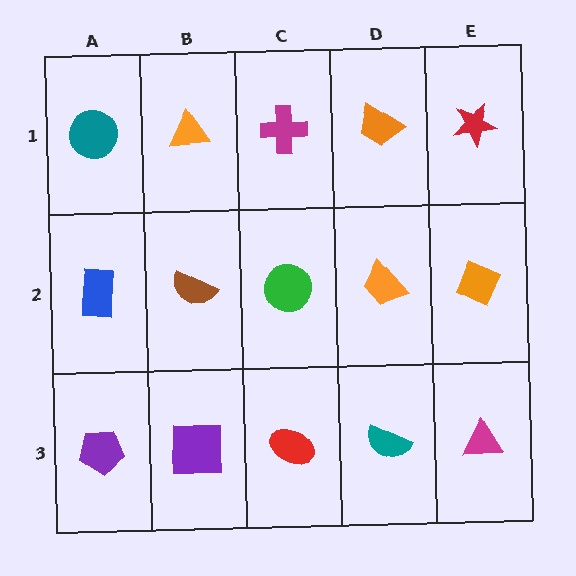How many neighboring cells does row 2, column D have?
4.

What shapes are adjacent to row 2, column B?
An orange triangle (row 1, column B), a purple square (row 3, column B), a blue rectangle (row 2, column A), a green circle (row 2, column C).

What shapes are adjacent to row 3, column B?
A brown semicircle (row 2, column B), a purple pentagon (row 3, column A), a red ellipse (row 3, column C).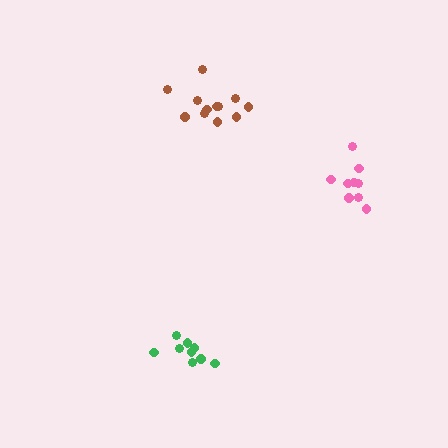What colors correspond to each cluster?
The clusters are colored: brown, green, pink.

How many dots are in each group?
Group 1: 12 dots, Group 2: 9 dots, Group 3: 9 dots (30 total).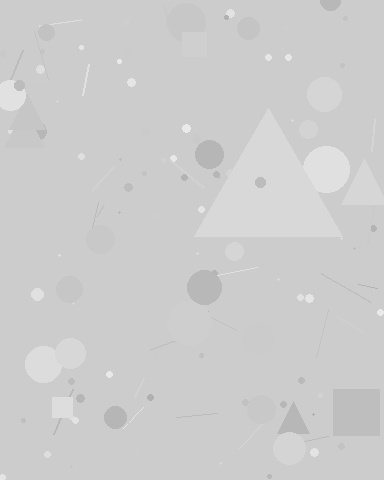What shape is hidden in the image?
A triangle is hidden in the image.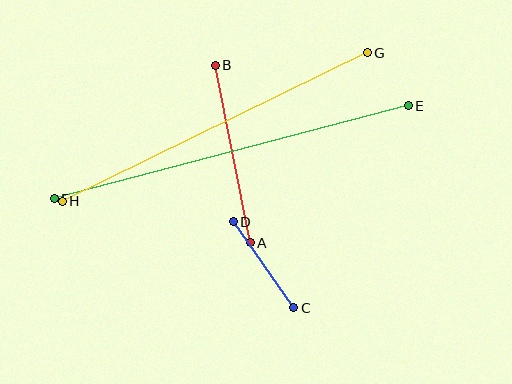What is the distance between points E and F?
The distance is approximately 366 pixels.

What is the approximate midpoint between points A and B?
The midpoint is at approximately (233, 154) pixels.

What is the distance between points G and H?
The distance is approximately 339 pixels.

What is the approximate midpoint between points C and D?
The midpoint is at approximately (264, 265) pixels.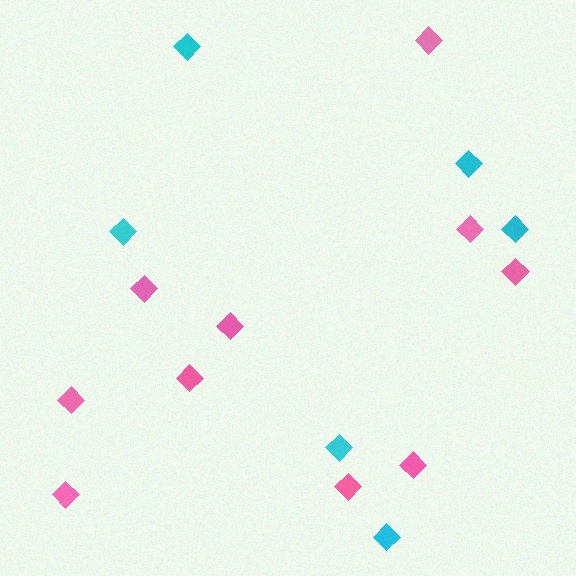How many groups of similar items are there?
There are 2 groups: one group of pink diamonds (10) and one group of cyan diamonds (6).